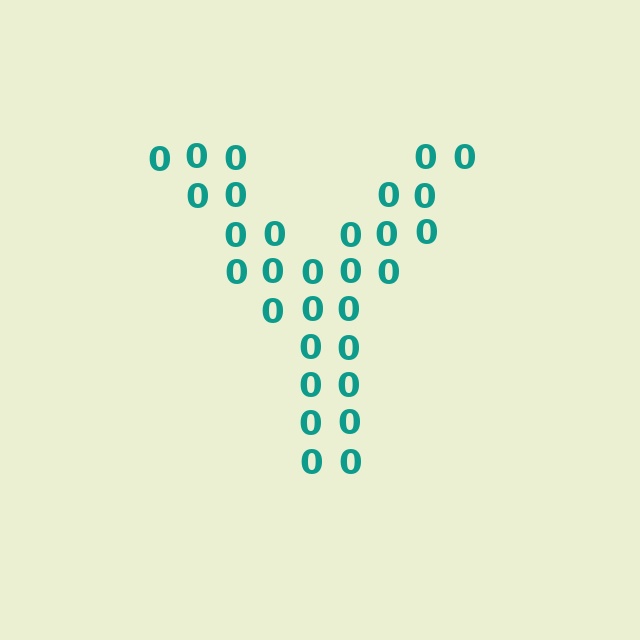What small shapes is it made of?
It is made of small digit 0's.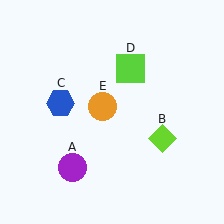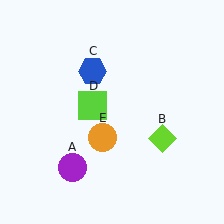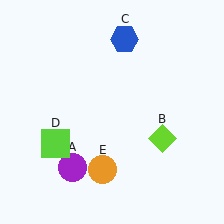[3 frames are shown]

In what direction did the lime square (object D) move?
The lime square (object D) moved down and to the left.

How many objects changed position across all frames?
3 objects changed position: blue hexagon (object C), lime square (object D), orange circle (object E).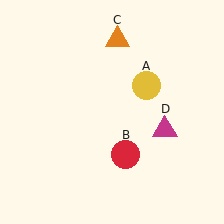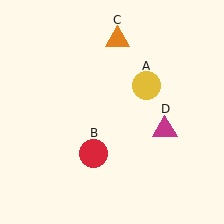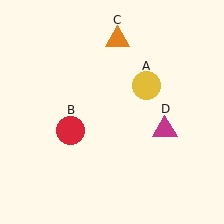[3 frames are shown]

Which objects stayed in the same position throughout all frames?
Yellow circle (object A) and orange triangle (object C) and magenta triangle (object D) remained stationary.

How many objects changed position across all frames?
1 object changed position: red circle (object B).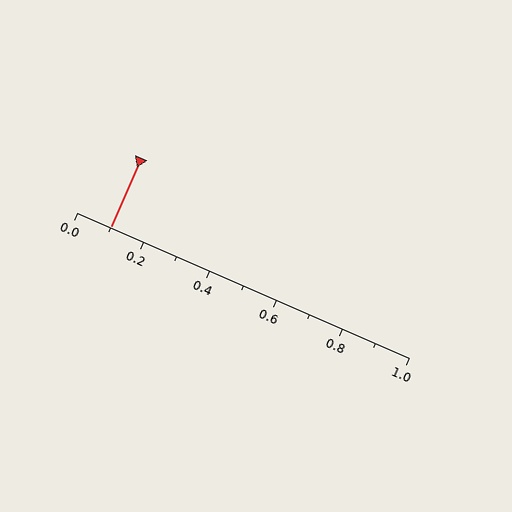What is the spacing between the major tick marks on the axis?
The major ticks are spaced 0.2 apart.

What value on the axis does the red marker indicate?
The marker indicates approximately 0.1.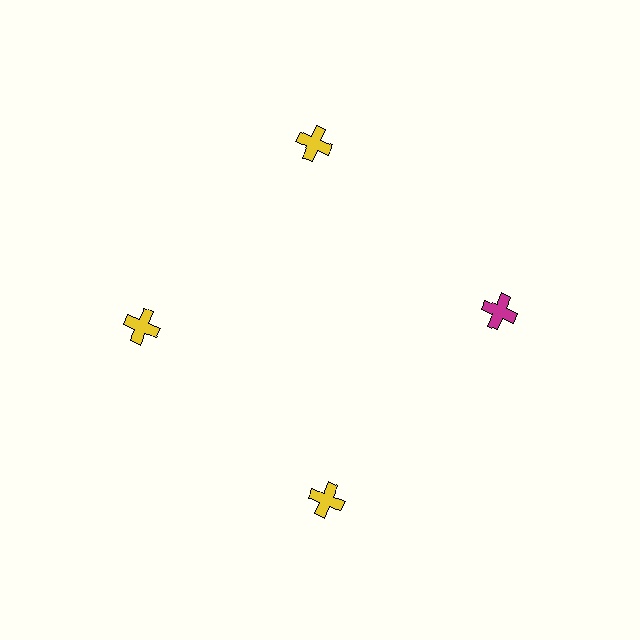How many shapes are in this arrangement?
There are 4 shapes arranged in a ring pattern.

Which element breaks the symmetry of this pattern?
The magenta cross at roughly the 3 o'clock position breaks the symmetry. All other shapes are yellow crosses.